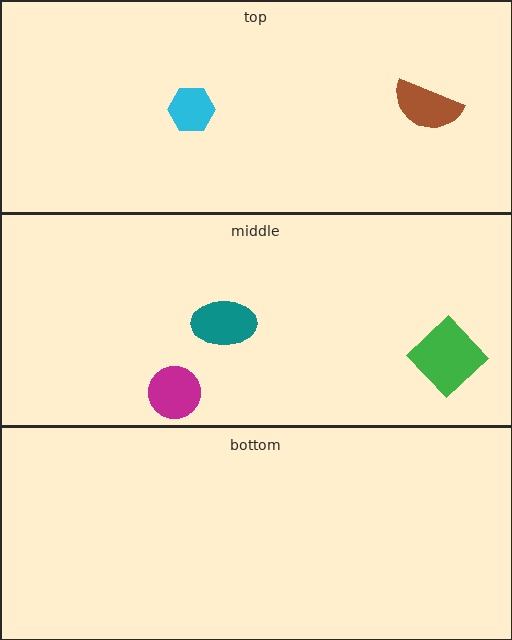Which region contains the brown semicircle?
The top region.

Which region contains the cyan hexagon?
The top region.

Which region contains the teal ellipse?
The middle region.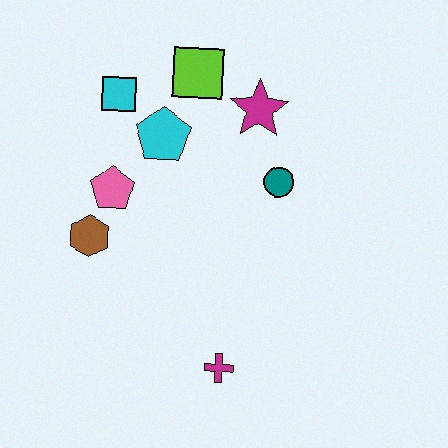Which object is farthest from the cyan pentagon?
The magenta cross is farthest from the cyan pentagon.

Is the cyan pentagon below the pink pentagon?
No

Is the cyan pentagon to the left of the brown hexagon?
No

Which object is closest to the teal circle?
The magenta star is closest to the teal circle.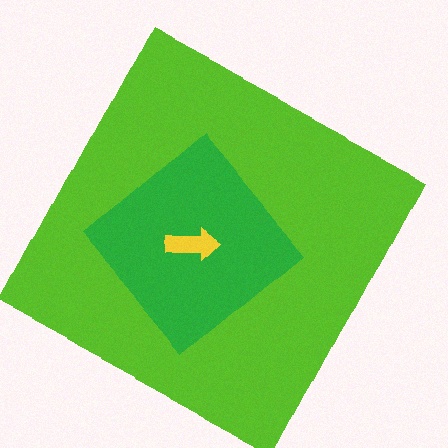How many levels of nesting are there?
3.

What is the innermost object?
The yellow arrow.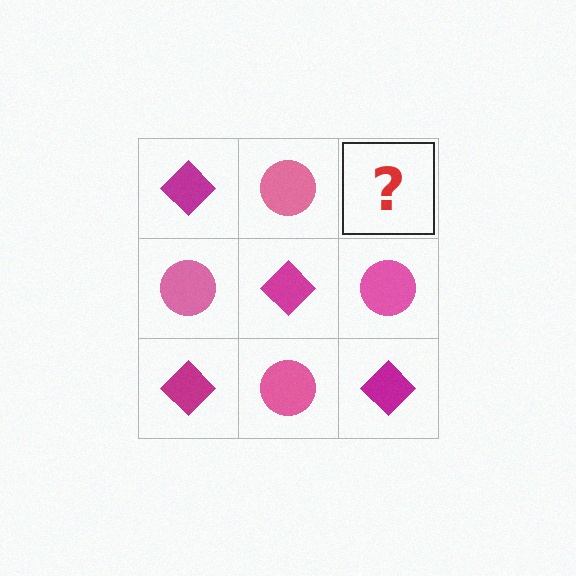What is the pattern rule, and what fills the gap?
The rule is that it alternates magenta diamond and pink circle in a checkerboard pattern. The gap should be filled with a magenta diamond.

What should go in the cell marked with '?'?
The missing cell should contain a magenta diamond.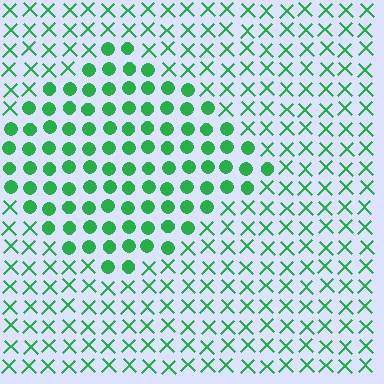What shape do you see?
I see a diamond.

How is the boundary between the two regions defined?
The boundary is defined by a change in element shape: circles inside vs. X marks outside. All elements share the same color and spacing.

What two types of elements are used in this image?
The image uses circles inside the diamond region and X marks outside it.